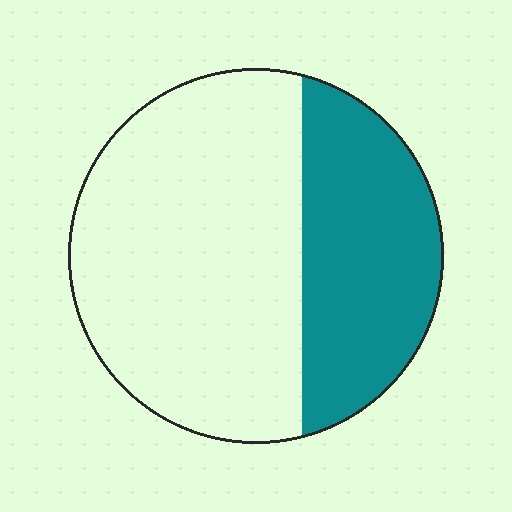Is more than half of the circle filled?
No.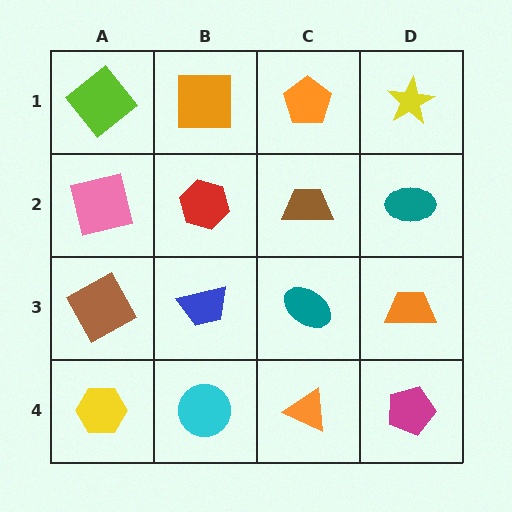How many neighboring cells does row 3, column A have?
3.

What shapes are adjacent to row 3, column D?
A teal ellipse (row 2, column D), a magenta pentagon (row 4, column D), a teal ellipse (row 3, column C).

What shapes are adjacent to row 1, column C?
A brown trapezoid (row 2, column C), an orange square (row 1, column B), a yellow star (row 1, column D).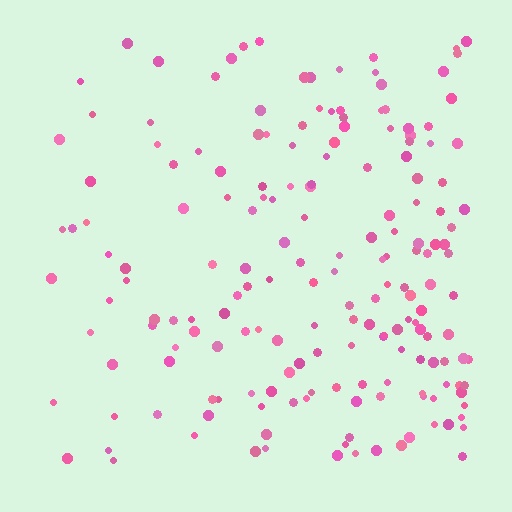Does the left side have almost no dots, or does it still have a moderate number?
Still a moderate number, just noticeably fewer than the right.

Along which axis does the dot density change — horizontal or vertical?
Horizontal.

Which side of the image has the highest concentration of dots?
The right.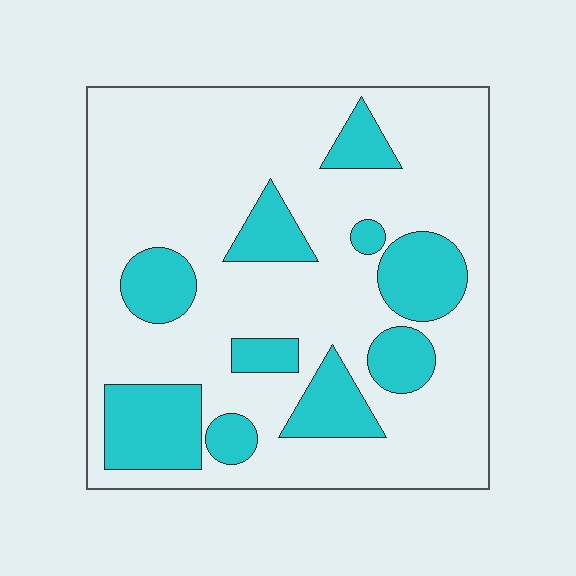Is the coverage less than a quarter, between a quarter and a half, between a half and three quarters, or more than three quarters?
Between a quarter and a half.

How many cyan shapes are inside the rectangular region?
10.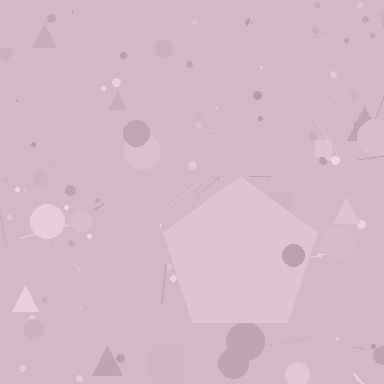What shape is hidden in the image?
A pentagon is hidden in the image.